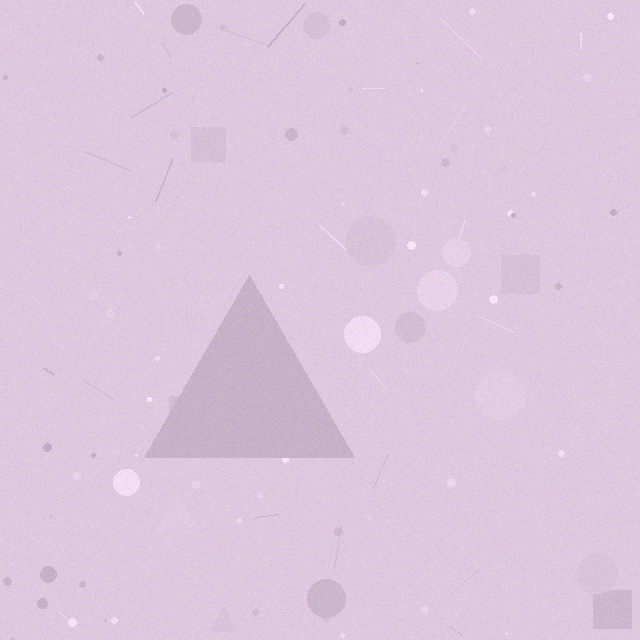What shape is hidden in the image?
A triangle is hidden in the image.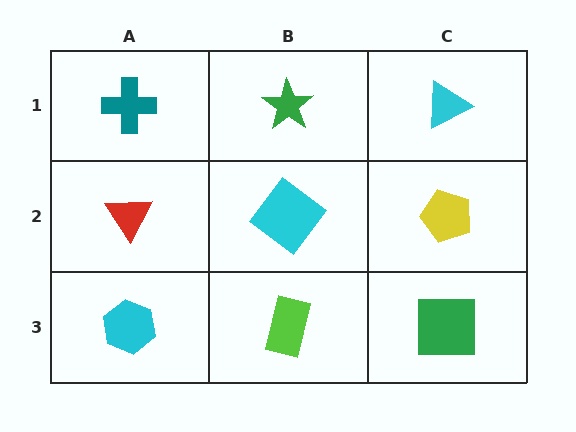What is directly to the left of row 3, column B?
A cyan hexagon.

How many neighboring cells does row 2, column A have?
3.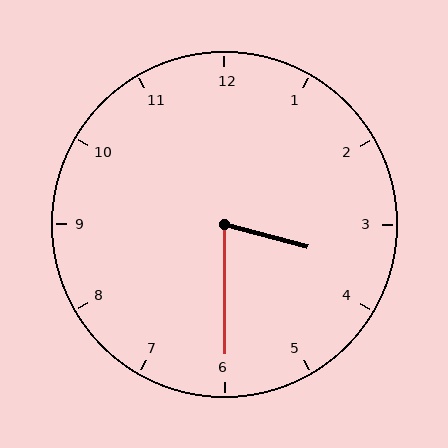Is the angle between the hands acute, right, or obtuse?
It is acute.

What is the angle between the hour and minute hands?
Approximately 75 degrees.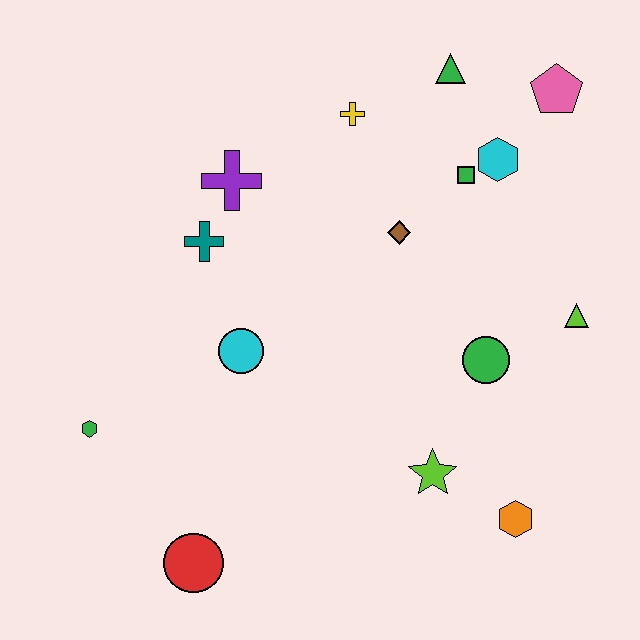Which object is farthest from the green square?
The red circle is farthest from the green square.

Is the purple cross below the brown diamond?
No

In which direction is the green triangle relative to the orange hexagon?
The green triangle is above the orange hexagon.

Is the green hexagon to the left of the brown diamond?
Yes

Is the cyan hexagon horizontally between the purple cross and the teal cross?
No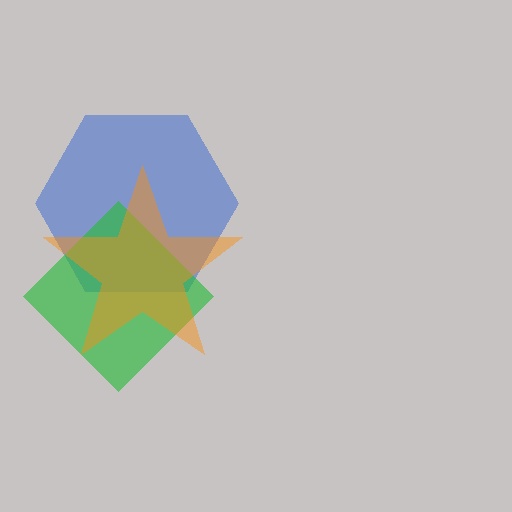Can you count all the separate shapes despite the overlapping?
Yes, there are 3 separate shapes.